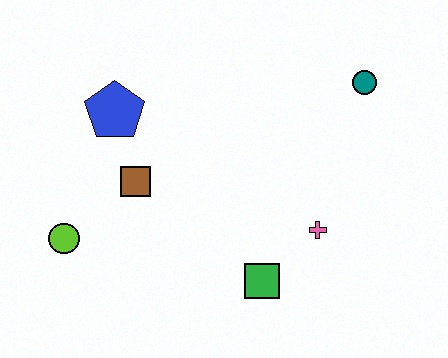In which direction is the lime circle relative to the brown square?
The lime circle is to the left of the brown square.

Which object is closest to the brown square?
The blue pentagon is closest to the brown square.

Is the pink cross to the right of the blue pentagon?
Yes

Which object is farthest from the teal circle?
The lime circle is farthest from the teal circle.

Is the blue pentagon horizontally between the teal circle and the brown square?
No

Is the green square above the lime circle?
No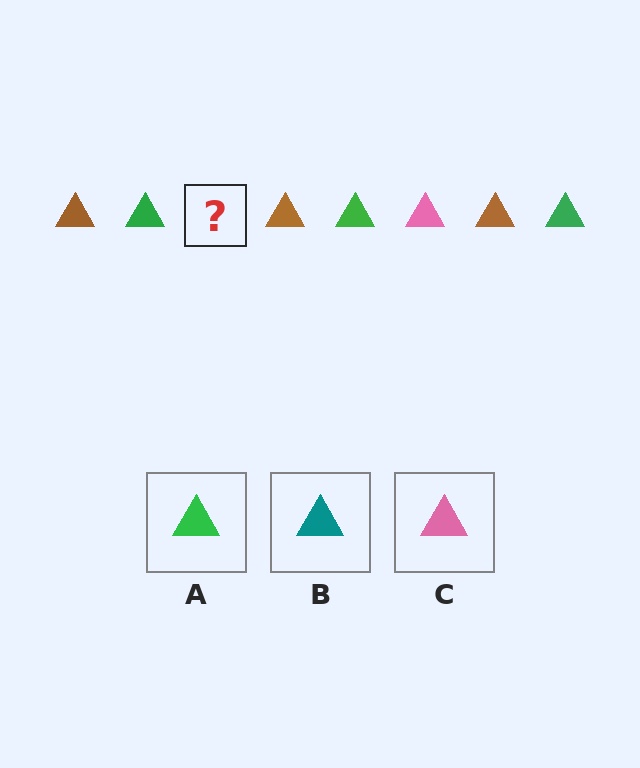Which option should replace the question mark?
Option C.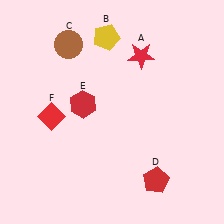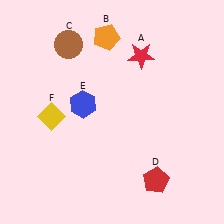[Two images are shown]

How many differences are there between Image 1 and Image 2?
There are 3 differences between the two images.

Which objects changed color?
B changed from yellow to orange. E changed from red to blue. F changed from red to yellow.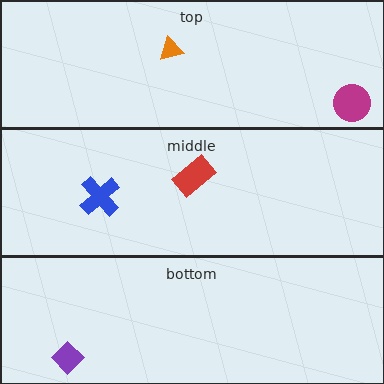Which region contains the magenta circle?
The top region.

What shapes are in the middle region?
The red rectangle, the blue cross.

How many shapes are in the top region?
2.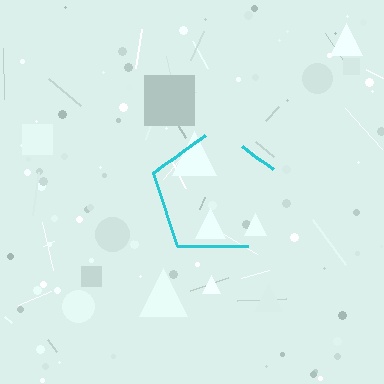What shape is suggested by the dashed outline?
The dashed outline suggests a pentagon.